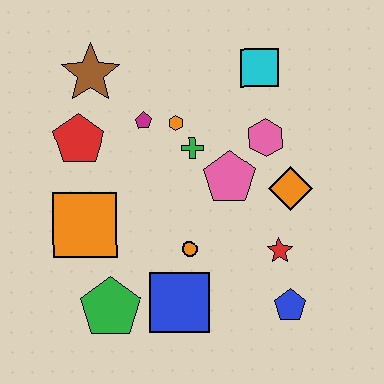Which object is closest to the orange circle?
The blue square is closest to the orange circle.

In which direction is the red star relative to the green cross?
The red star is below the green cross.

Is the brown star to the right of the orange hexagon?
No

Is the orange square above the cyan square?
No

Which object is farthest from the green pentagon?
The cyan square is farthest from the green pentagon.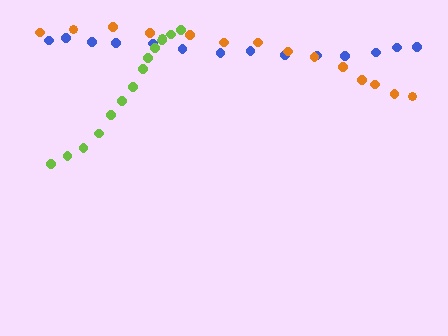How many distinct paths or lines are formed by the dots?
There are 3 distinct paths.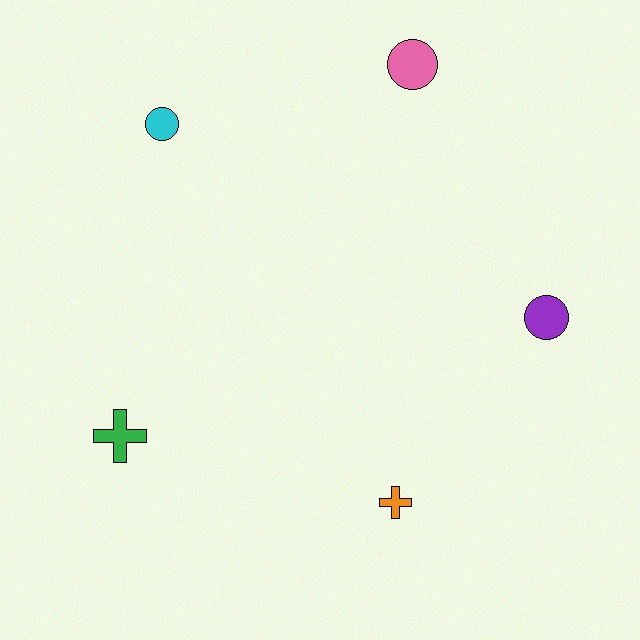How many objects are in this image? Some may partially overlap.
There are 5 objects.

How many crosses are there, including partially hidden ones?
There are 2 crosses.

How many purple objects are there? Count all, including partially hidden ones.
There is 1 purple object.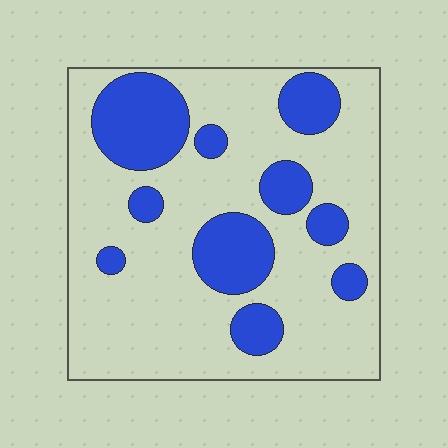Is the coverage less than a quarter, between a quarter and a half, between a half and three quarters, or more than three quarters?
Between a quarter and a half.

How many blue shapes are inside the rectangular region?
10.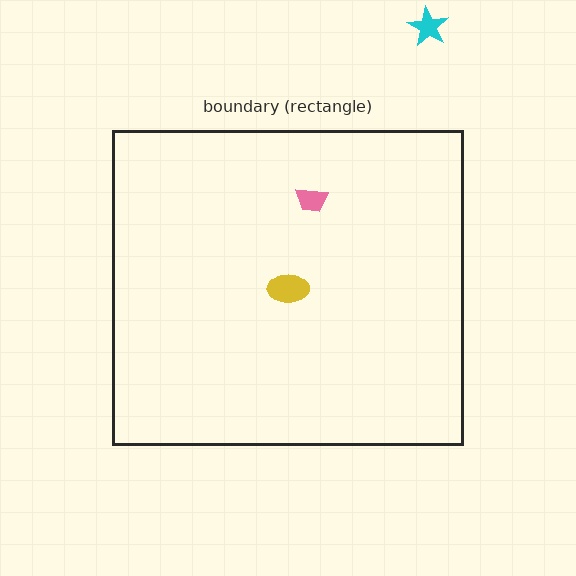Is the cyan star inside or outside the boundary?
Outside.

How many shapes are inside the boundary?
2 inside, 1 outside.